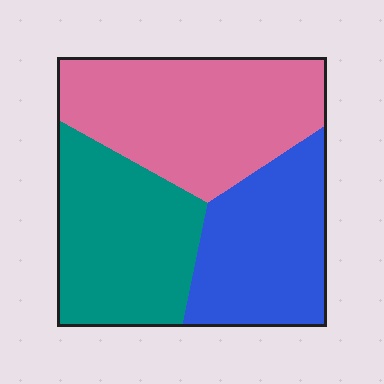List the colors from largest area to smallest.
From largest to smallest: pink, teal, blue.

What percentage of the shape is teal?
Teal covers around 30% of the shape.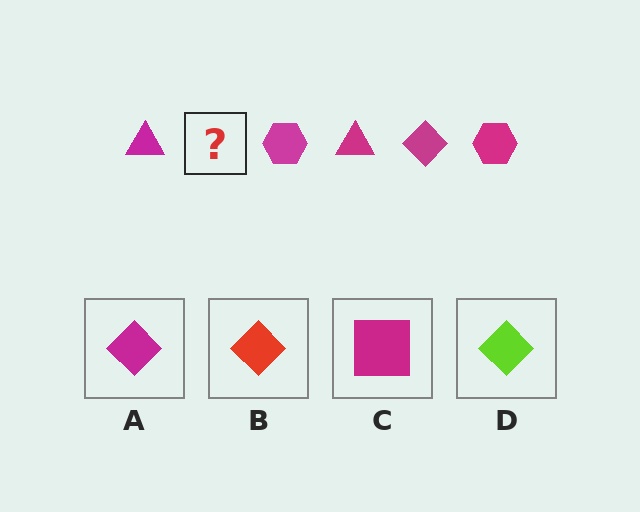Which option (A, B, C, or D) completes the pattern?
A.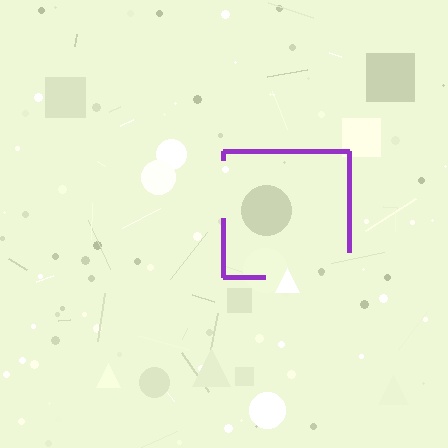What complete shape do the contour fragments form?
The contour fragments form a square.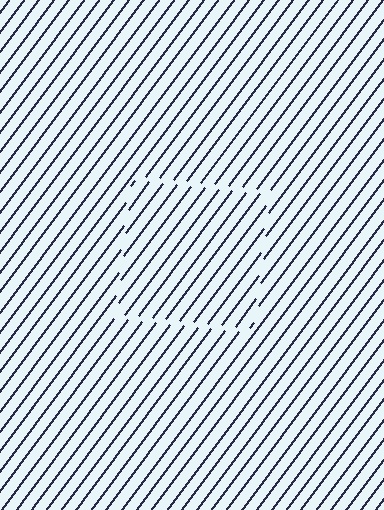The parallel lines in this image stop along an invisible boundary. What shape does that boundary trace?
An illusory square. The interior of the shape contains the same grating, shifted by half a period — the contour is defined by the phase discontinuity where line-ends from the inner and outer gratings abut.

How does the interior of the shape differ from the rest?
The interior of the shape contains the same grating, shifted by half a period — the contour is defined by the phase discontinuity where line-ends from the inner and outer gratings abut.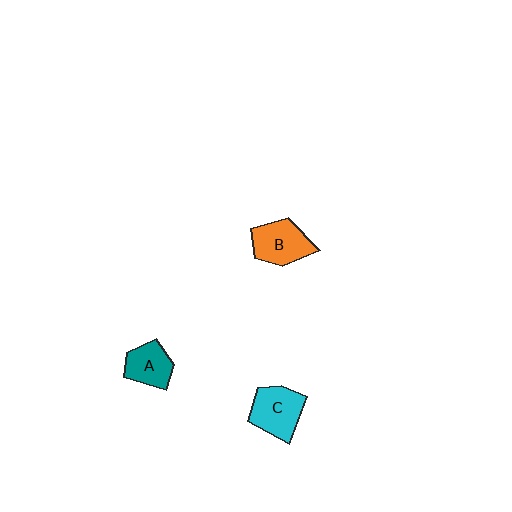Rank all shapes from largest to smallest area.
From largest to smallest: C (cyan), B (orange), A (teal).